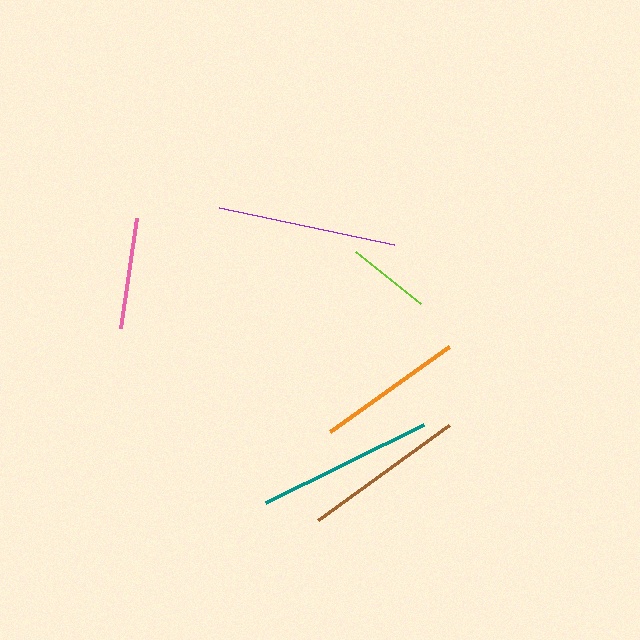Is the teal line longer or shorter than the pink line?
The teal line is longer than the pink line.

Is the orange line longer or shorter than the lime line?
The orange line is longer than the lime line.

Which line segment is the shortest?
The lime line is the shortest at approximately 83 pixels.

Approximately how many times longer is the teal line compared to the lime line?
The teal line is approximately 2.1 times the length of the lime line.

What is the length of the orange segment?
The orange segment is approximately 146 pixels long.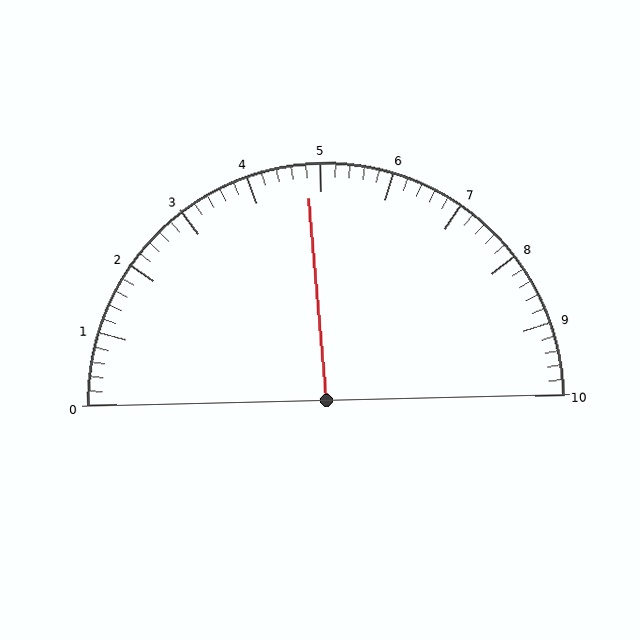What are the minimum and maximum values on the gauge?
The gauge ranges from 0 to 10.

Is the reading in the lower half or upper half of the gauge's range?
The reading is in the lower half of the range (0 to 10).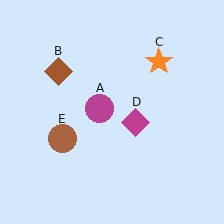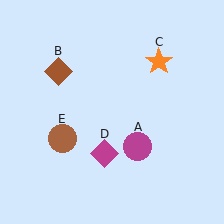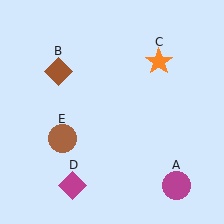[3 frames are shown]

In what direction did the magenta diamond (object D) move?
The magenta diamond (object D) moved down and to the left.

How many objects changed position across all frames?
2 objects changed position: magenta circle (object A), magenta diamond (object D).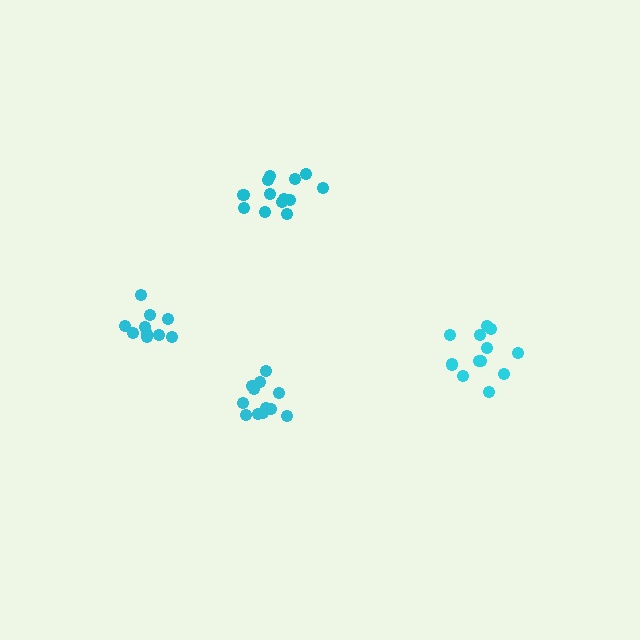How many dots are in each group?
Group 1: 12 dots, Group 2: 14 dots, Group 3: 12 dots, Group 4: 10 dots (48 total).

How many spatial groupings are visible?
There are 4 spatial groupings.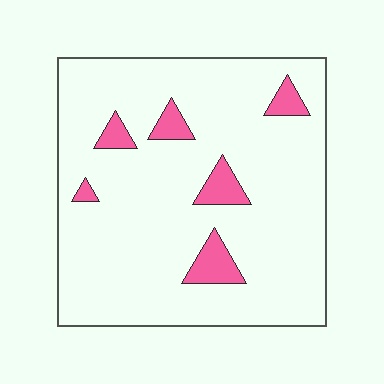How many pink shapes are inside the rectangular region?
6.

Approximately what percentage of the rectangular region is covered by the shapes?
Approximately 10%.